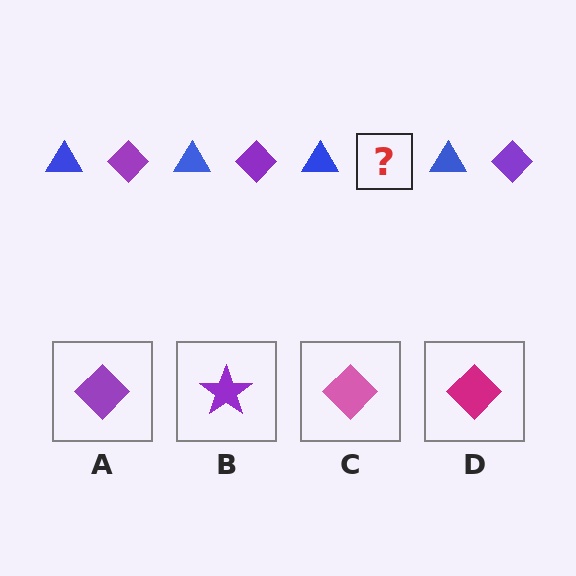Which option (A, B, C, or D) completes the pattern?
A.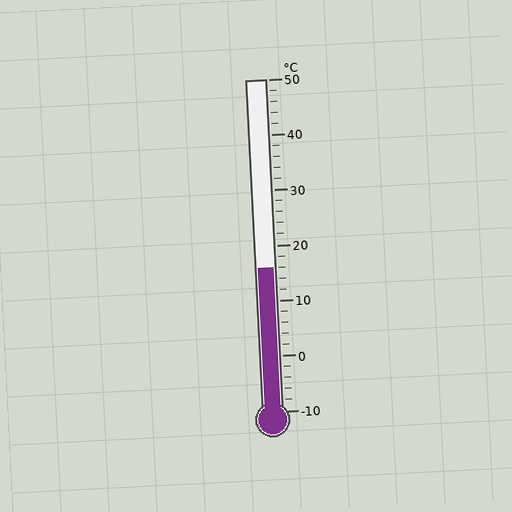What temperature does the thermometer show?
The thermometer shows approximately 16°C.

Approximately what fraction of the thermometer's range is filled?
The thermometer is filled to approximately 45% of its range.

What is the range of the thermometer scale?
The thermometer scale ranges from -10°C to 50°C.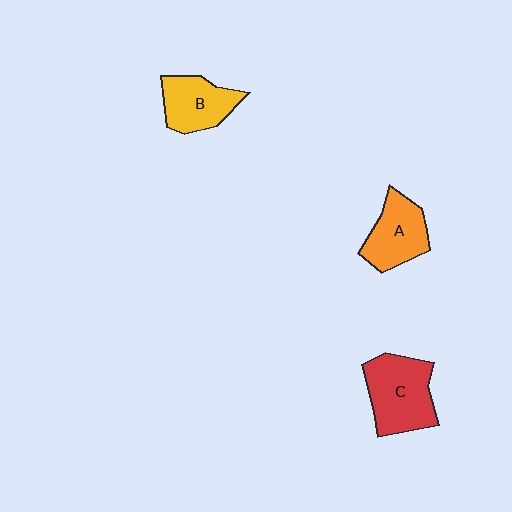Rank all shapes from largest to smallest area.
From largest to smallest: C (red), A (orange), B (yellow).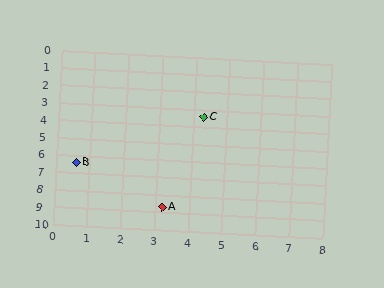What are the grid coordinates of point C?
Point C is at approximately (4.3, 3.4).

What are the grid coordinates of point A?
Point A is at approximately (3.2, 8.7).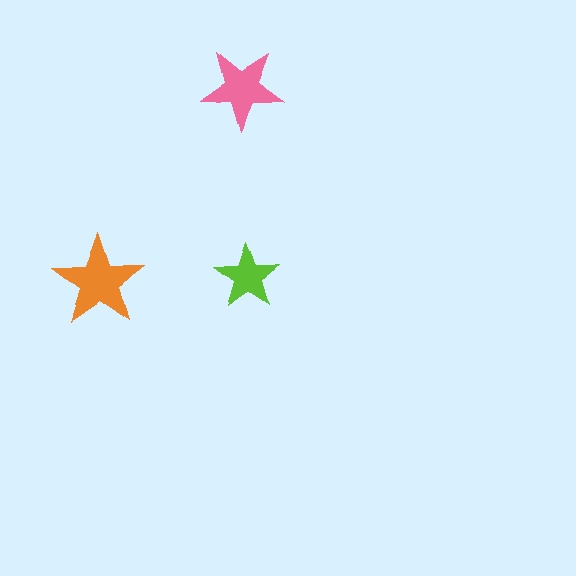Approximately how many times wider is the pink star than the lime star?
About 1.5 times wider.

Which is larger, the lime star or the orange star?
The orange one.